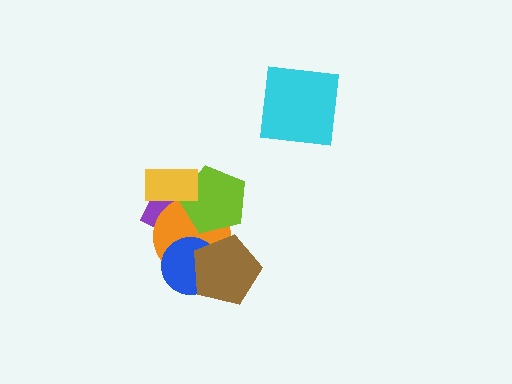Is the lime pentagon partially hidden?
Yes, it is partially covered by another shape.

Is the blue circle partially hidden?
Yes, it is partially covered by another shape.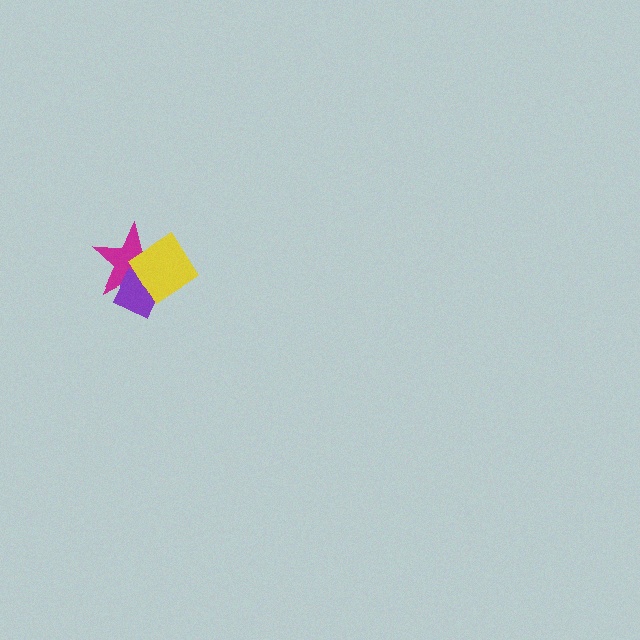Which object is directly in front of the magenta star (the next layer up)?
The purple diamond is directly in front of the magenta star.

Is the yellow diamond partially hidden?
No, no other shape covers it.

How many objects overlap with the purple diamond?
2 objects overlap with the purple diamond.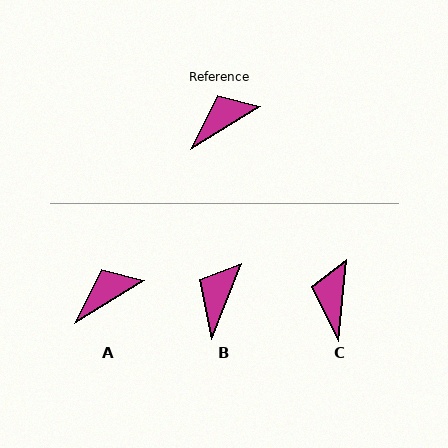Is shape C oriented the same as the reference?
No, it is off by about 52 degrees.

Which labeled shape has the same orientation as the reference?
A.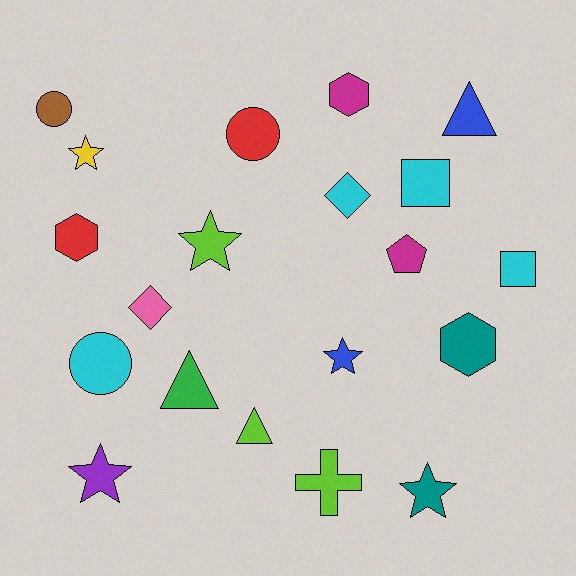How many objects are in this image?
There are 20 objects.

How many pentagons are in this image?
There is 1 pentagon.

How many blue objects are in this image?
There are 2 blue objects.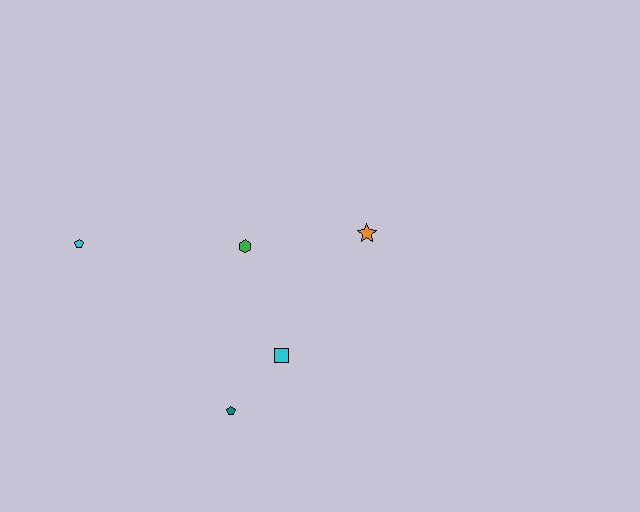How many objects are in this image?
There are 5 objects.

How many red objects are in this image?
There are no red objects.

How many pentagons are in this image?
There are 2 pentagons.